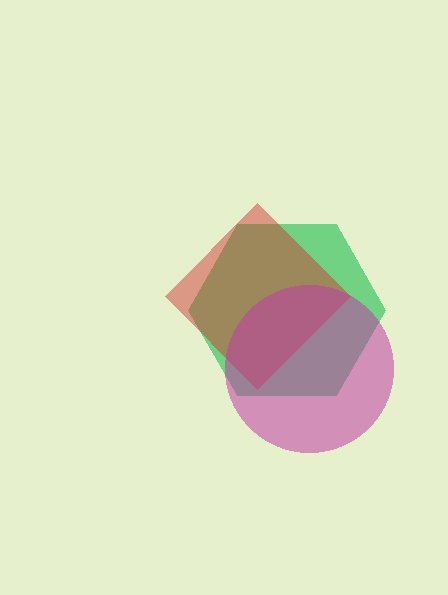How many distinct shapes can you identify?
There are 3 distinct shapes: a green hexagon, a red diamond, a magenta circle.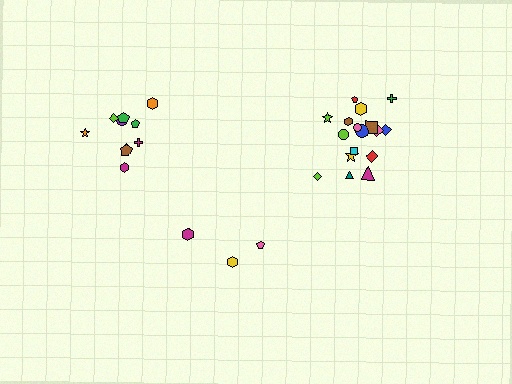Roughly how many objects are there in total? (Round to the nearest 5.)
Roughly 30 objects in total.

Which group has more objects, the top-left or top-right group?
The top-right group.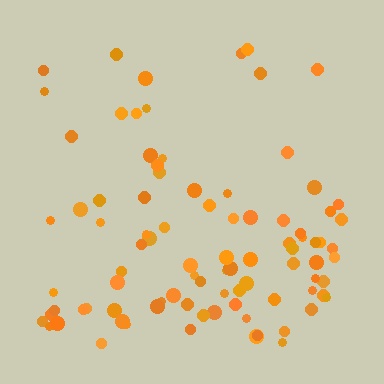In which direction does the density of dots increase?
From top to bottom, with the bottom side densest.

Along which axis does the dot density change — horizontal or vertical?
Vertical.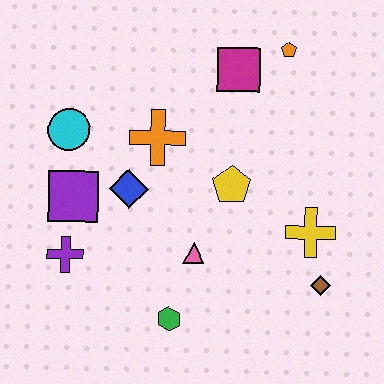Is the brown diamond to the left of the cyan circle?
No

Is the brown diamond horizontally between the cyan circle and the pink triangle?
No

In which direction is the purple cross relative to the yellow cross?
The purple cross is to the left of the yellow cross.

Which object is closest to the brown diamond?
The yellow cross is closest to the brown diamond.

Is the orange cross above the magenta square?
No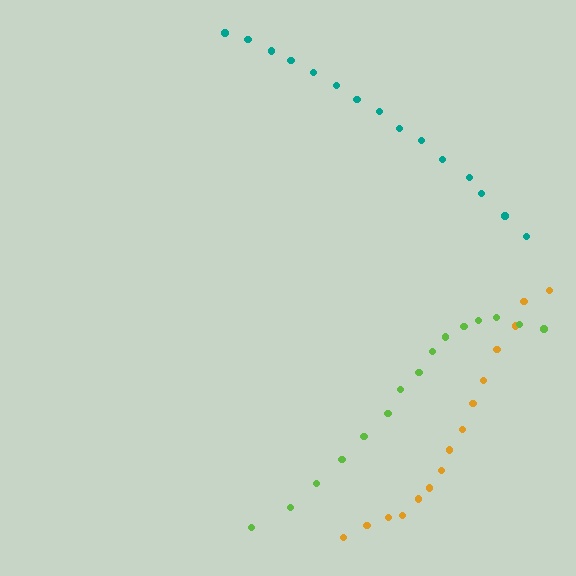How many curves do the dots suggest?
There are 3 distinct paths.